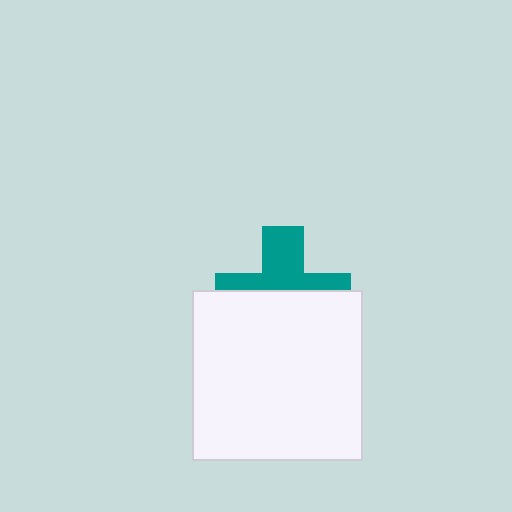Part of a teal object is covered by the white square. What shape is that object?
It is a cross.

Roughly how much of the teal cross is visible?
A small part of it is visible (roughly 44%).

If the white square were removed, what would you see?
You would see the complete teal cross.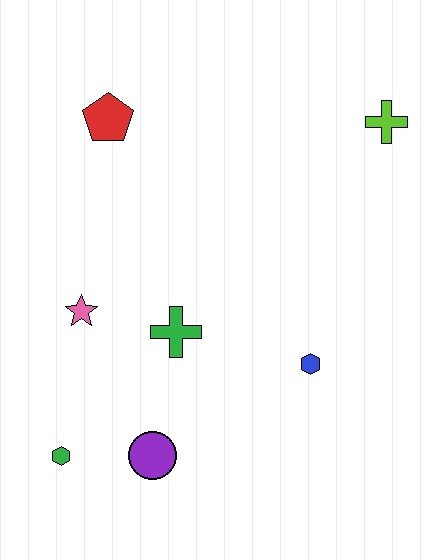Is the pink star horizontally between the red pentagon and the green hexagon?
Yes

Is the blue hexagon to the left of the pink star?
No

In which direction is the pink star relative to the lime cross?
The pink star is to the left of the lime cross.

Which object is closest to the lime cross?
The blue hexagon is closest to the lime cross.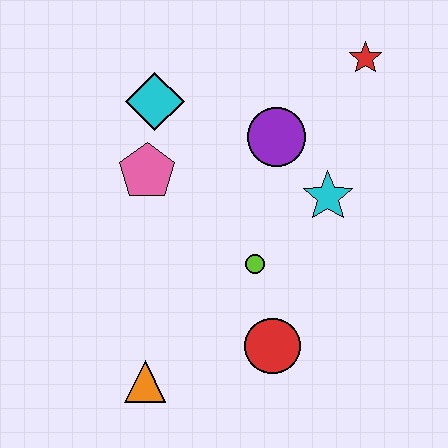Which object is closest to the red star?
The purple circle is closest to the red star.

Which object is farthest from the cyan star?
The orange triangle is farthest from the cyan star.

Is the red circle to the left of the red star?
Yes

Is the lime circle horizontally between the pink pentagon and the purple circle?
Yes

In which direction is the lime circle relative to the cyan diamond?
The lime circle is below the cyan diamond.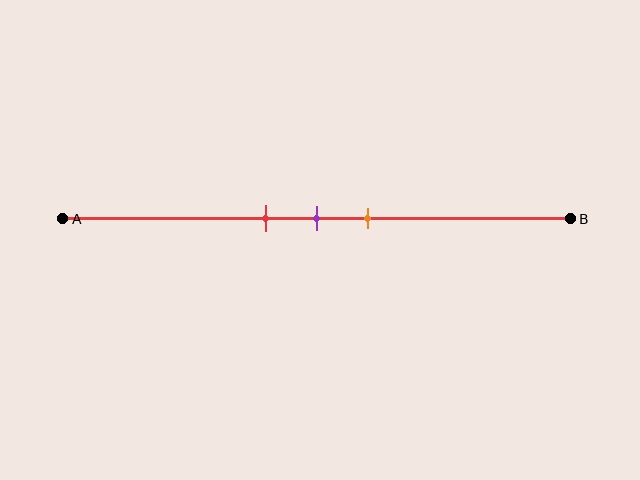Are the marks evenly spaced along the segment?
Yes, the marks are approximately evenly spaced.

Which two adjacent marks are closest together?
The red and purple marks are the closest adjacent pair.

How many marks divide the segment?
There are 3 marks dividing the segment.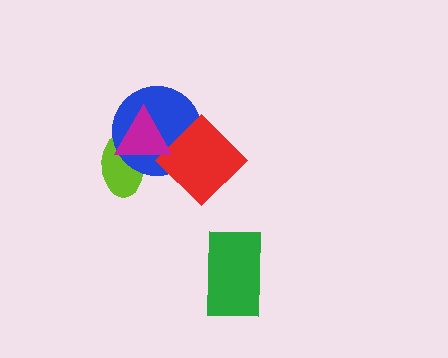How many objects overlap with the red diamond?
2 objects overlap with the red diamond.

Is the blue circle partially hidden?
Yes, it is partially covered by another shape.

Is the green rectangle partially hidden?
No, no other shape covers it.